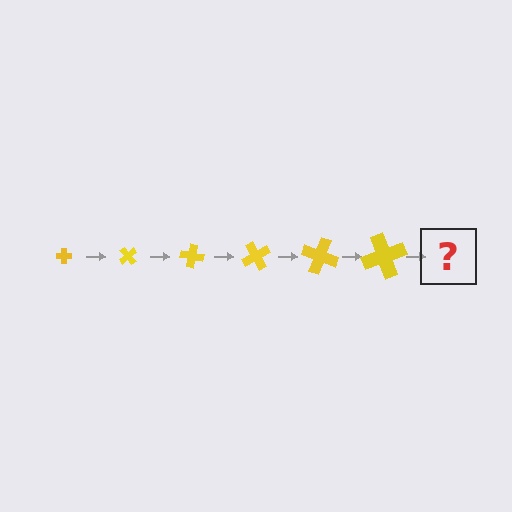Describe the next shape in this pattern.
It should be a cross, larger than the previous one and rotated 300 degrees from the start.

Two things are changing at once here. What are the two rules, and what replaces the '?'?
The two rules are that the cross grows larger each step and it rotates 50 degrees each step. The '?' should be a cross, larger than the previous one and rotated 300 degrees from the start.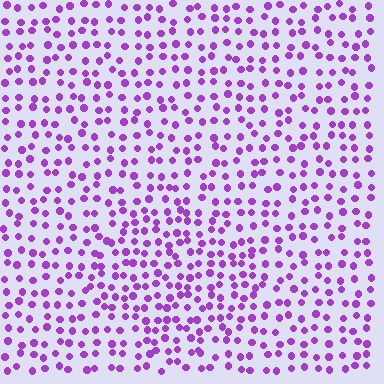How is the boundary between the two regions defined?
The boundary is defined by a change in element density (approximately 1.4x ratio). All elements are the same color, size, and shape.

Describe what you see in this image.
The image contains small purple elements arranged at two different densities. A diamond-shaped region is visible where the elements are more densely packed than the surrounding area.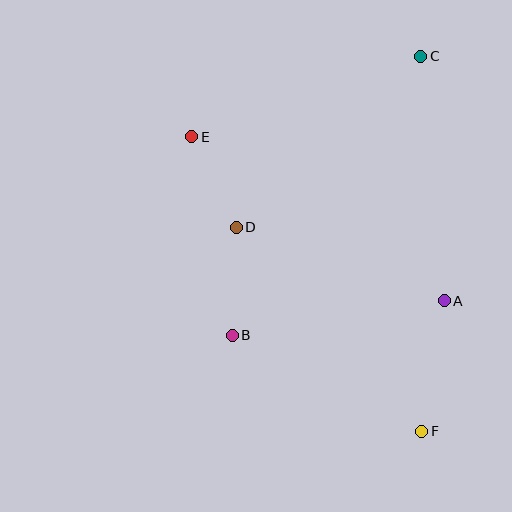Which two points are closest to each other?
Points D and E are closest to each other.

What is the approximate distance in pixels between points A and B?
The distance between A and B is approximately 215 pixels.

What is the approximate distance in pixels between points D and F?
The distance between D and F is approximately 276 pixels.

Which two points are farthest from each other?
Points C and F are farthest from each other.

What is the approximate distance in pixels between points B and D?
The distance between B and D is approximately 108 pixels.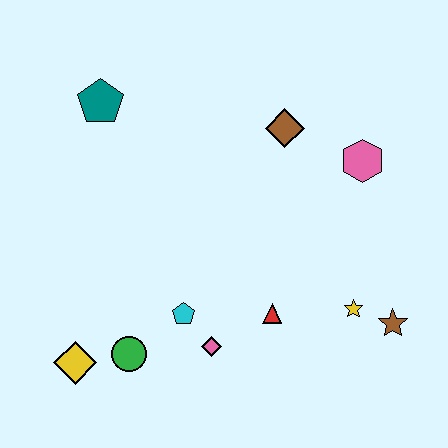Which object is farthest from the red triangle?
The teal pentagon is farthest from the red triangle.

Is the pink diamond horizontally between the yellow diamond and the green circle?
No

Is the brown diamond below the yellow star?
No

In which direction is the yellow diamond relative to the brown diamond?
The yellow diamond is below the brown diamond.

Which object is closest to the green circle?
The yellow diamond is closest to the green circle.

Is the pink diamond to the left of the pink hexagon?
Yes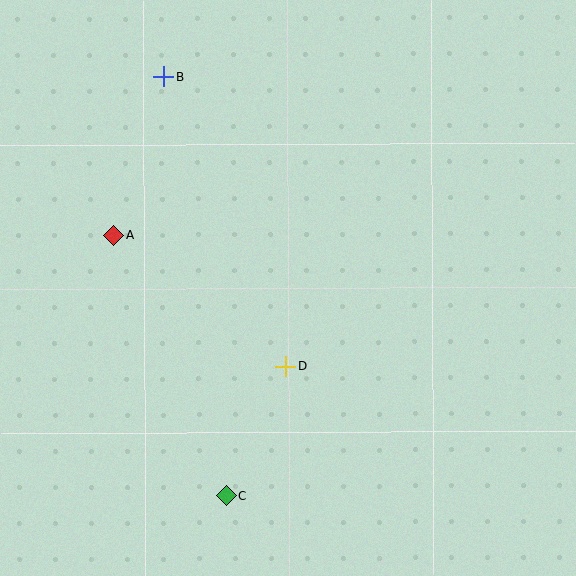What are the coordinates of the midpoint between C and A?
The midpoint between C and A is at (170, 365).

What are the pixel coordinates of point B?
Point B is at (164, 76).